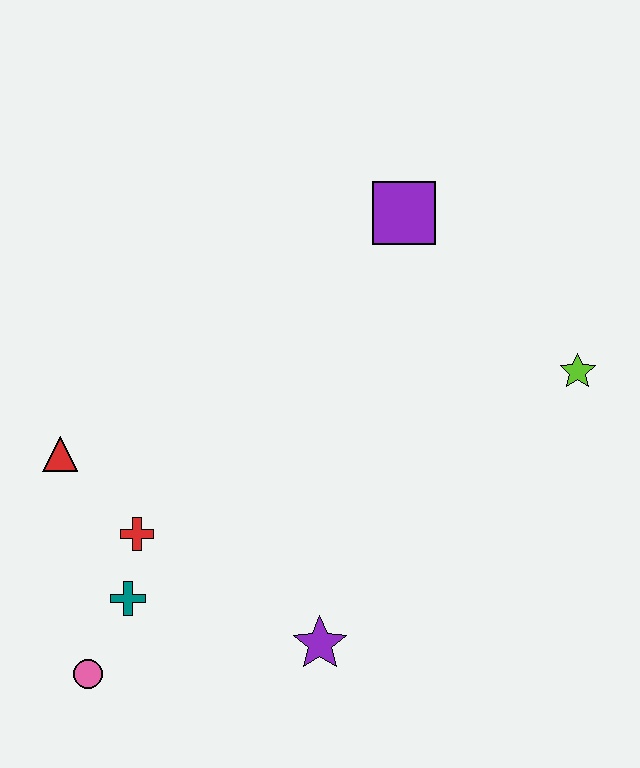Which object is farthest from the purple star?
The purple square is farthest from the purple star.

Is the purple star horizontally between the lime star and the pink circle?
Yes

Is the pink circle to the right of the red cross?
No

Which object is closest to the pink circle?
The teal cross is closest to the pink circle.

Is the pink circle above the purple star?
No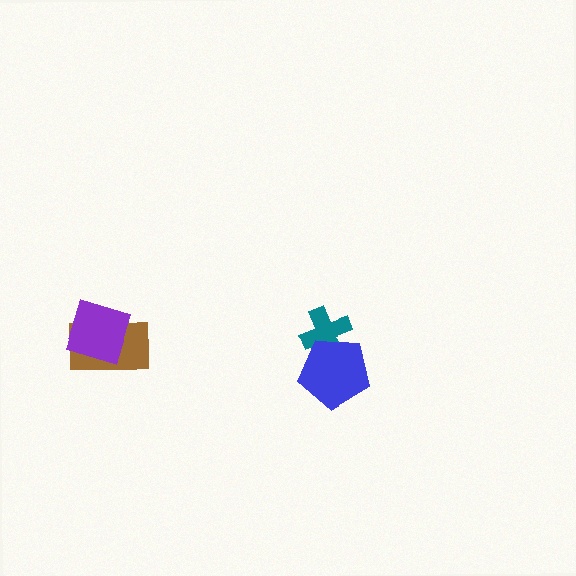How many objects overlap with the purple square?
1 object overlaps with the purple square.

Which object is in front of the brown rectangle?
The purple square is in front of the brown rectangle.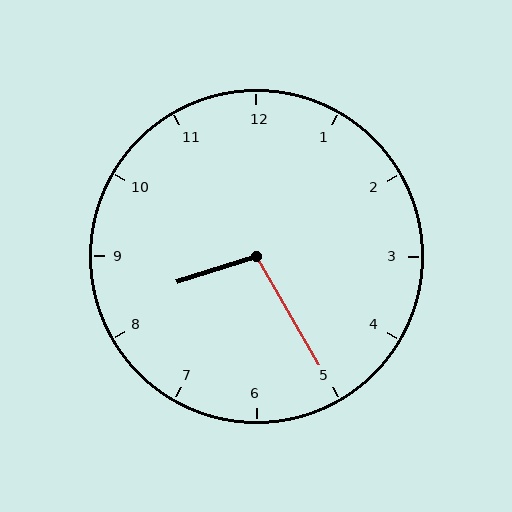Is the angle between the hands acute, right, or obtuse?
It is obtuse.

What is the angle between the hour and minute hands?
Approximately 102 degrees.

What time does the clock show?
8:25.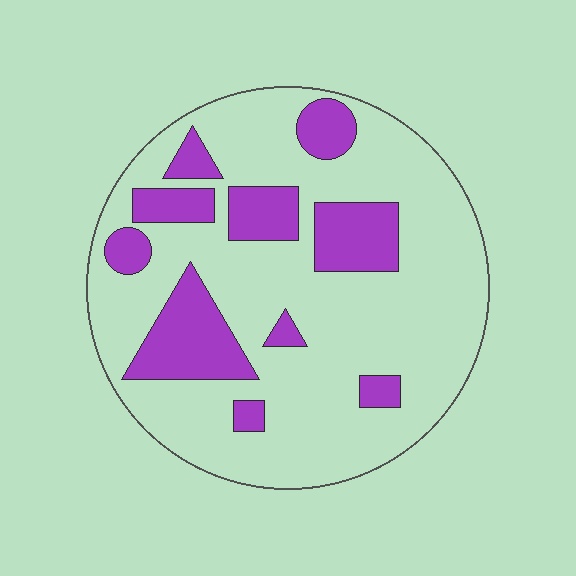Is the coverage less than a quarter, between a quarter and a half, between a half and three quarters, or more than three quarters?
Less than a quarter.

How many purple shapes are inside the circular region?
10.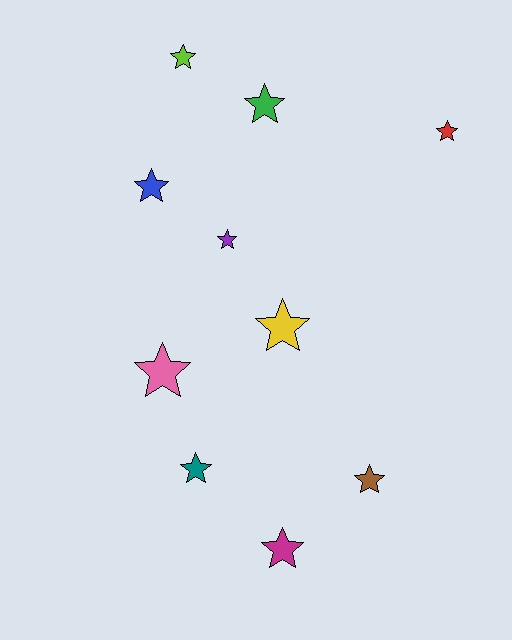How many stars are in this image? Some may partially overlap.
There are 10 stars.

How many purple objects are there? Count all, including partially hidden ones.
There is 1 purple object.